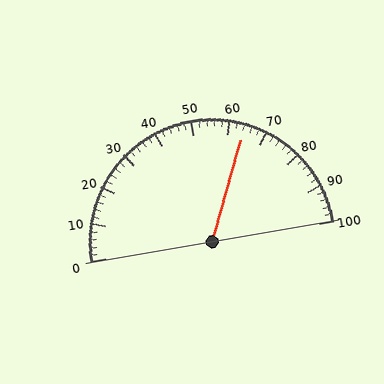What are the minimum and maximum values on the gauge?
The gauge ranges from 0 to 100.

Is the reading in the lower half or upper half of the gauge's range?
The reading is in the upper half of the range (0 to 100).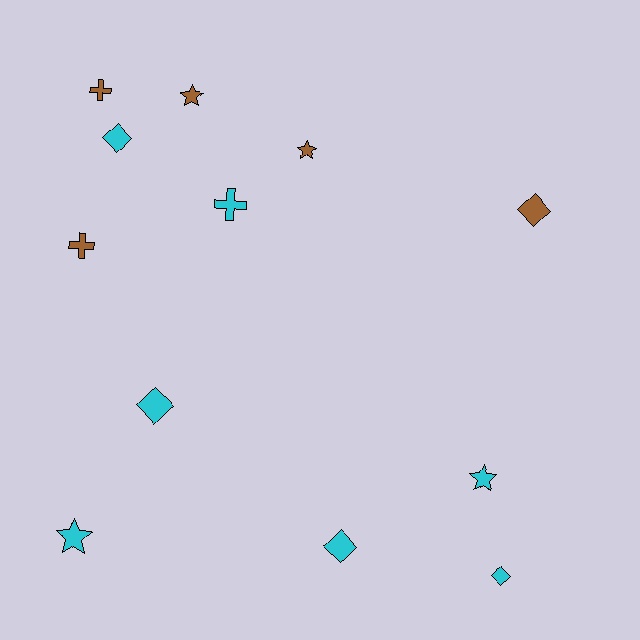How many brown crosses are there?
There are 2 brown crosses.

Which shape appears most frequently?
Diamond, with 5 objects.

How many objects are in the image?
There are 12 objects.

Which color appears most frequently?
Cyan, with 7 objects.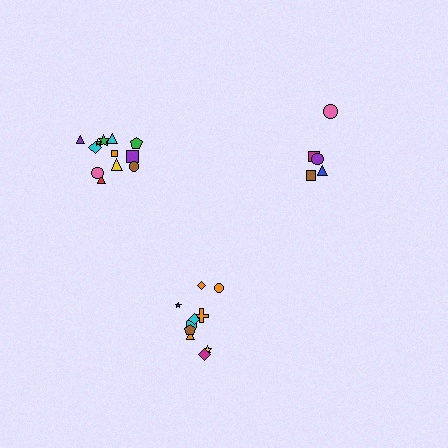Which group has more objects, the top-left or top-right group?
The top-left group.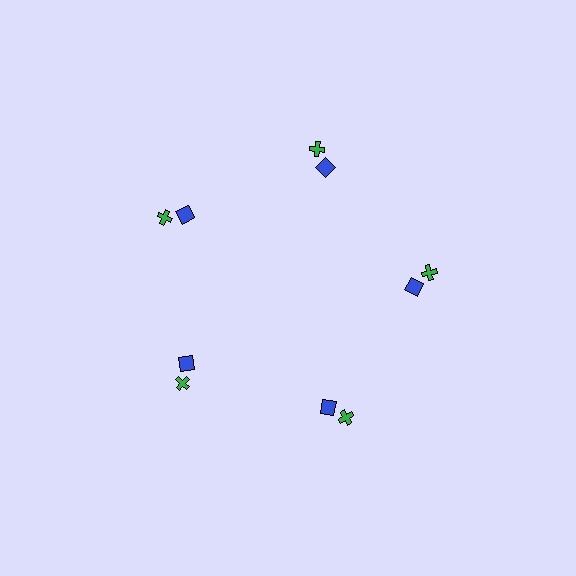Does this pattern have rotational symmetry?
Yes, this pattern has 5-fold rotational symmetry. It looks the same after rotating 72 degrees around the center.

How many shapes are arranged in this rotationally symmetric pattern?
There are 10 shapes, arranged in 5 groups of 2.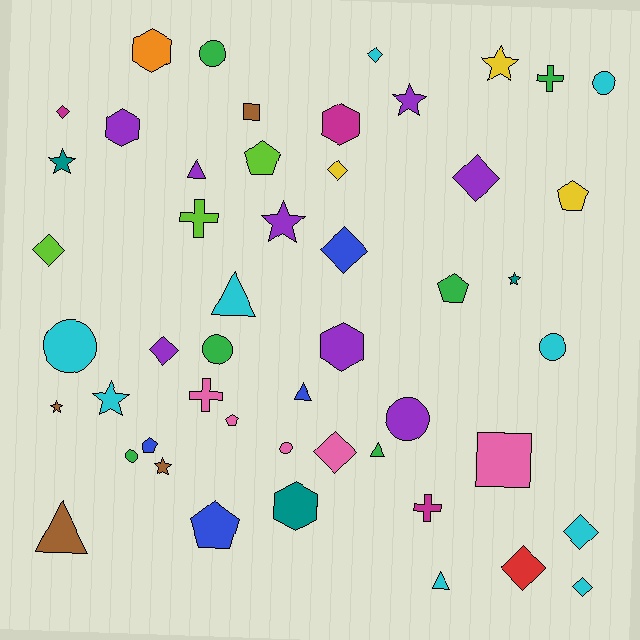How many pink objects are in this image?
There are 5 pink objects.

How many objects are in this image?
There are 50 objects.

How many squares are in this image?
There are 2 squares.